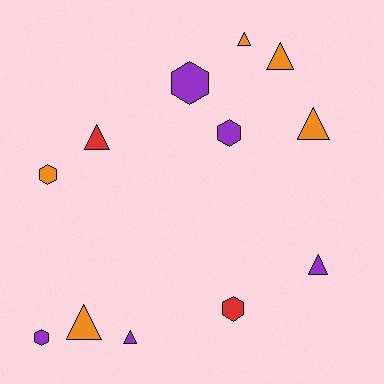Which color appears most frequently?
Purple, with 5 objects.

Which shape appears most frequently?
Triangle, with 7 objects.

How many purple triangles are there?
There are 2 purple triangles.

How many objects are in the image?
There are 12 objects.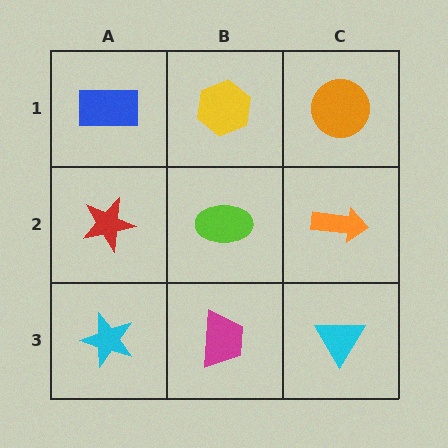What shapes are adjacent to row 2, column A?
A blue rectangle (row 1, column A), a cyan star (row 3, column A), a lime ellipse (row 2, column B).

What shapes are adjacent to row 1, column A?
A red star (row 2, column A), a yellow hexagon (row 1, column B).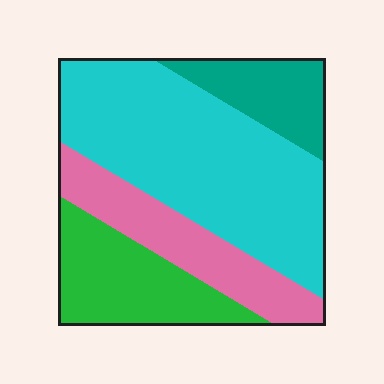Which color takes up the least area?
Teal, at roughly 15%.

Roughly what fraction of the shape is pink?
Pink covers 19% of the shape.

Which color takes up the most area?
Cyan, at roughly 50%.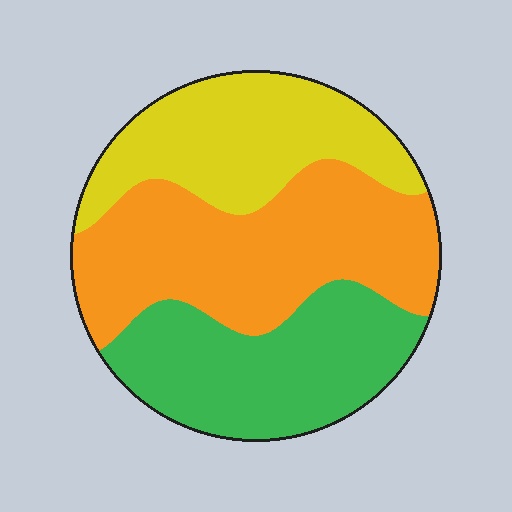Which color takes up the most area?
Orange, at roughly 40%.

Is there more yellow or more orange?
Orange.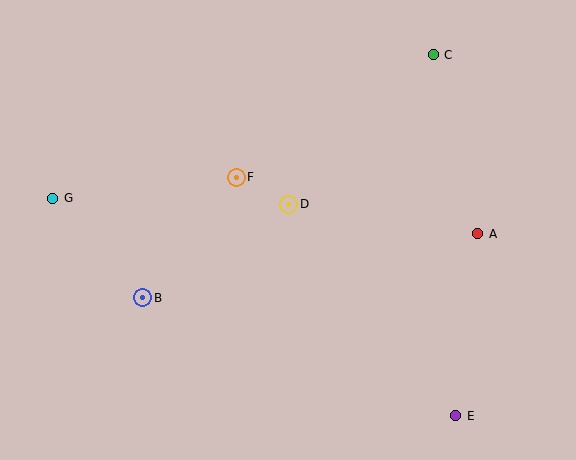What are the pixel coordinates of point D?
Point D is at (289, 204).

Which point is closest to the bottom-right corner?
Point E is closest to the bottom-right corner.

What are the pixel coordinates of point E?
Point E is at (456, 416).